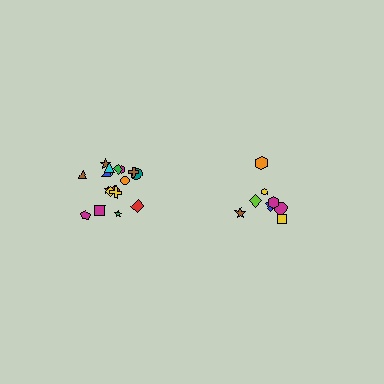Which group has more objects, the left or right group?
The left group.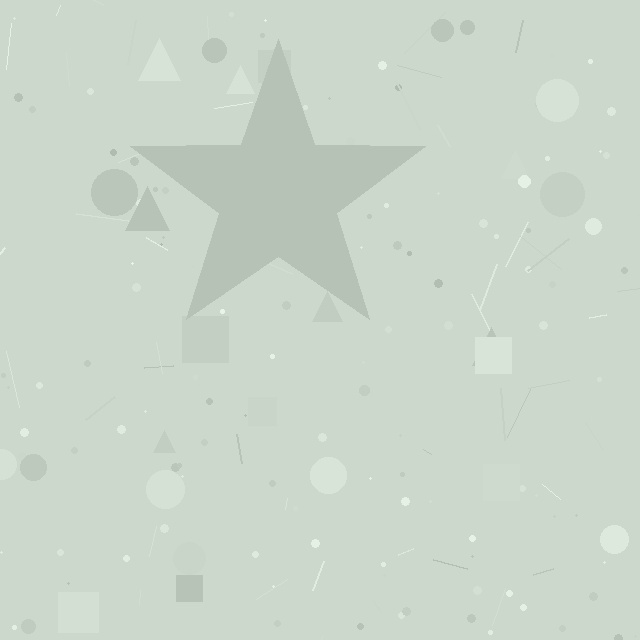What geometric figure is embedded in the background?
A star is embedded in the background.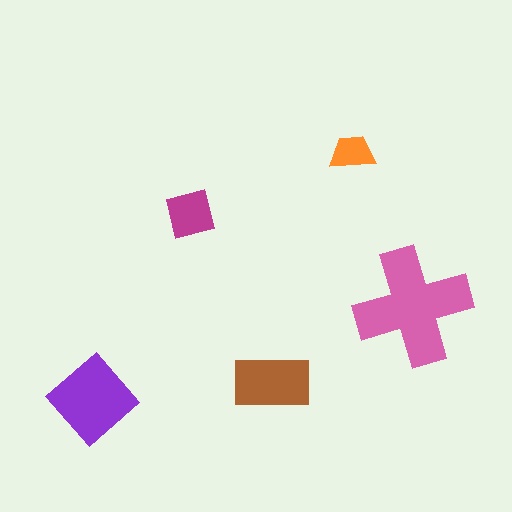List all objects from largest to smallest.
The pink cross, the purple diamond, the brown rectangle, the magenta square, the orange trapezoid.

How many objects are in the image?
There are 5 objects in the image.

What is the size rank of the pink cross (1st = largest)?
1st.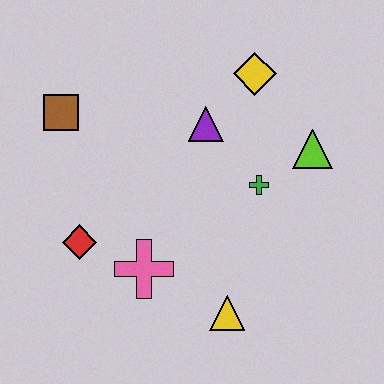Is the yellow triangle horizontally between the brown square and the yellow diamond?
Yes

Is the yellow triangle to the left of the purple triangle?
No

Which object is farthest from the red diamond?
The lime triangle is farthest from the red diamond.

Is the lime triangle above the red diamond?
Yes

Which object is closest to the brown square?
The red diamond is closest to the brown square.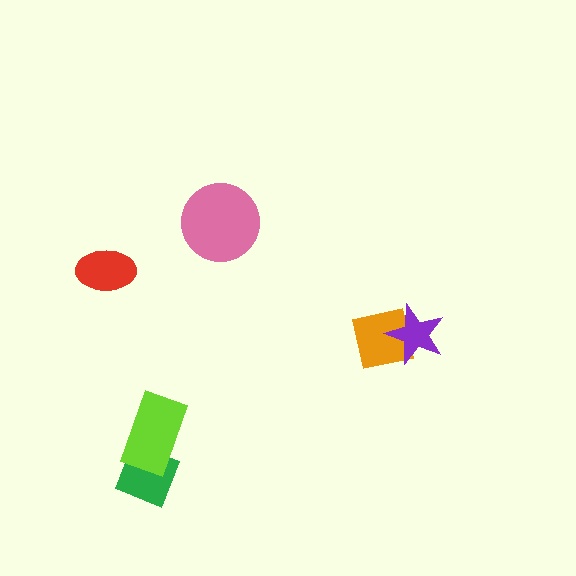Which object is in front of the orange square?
The purple star is in front of the orange square.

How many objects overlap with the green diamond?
1 object overlaps with the green diamond.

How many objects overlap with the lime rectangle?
1 object overlaps with the lime rectangle.